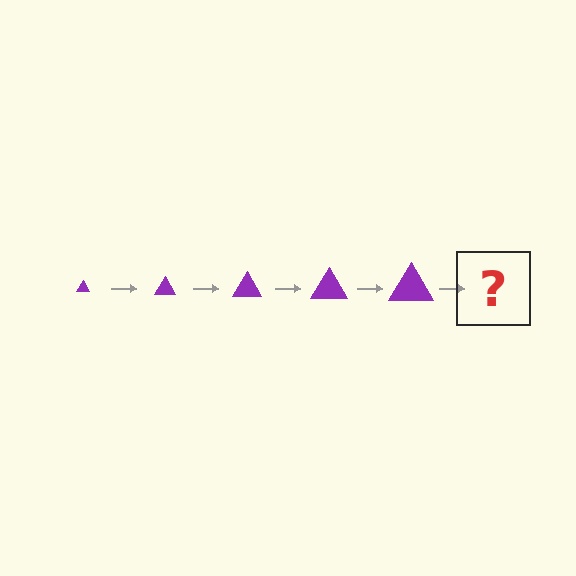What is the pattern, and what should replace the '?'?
The pattern is that the triangle gets progressively larger each step. The '?' should be a purple triangle, larger than the previous one.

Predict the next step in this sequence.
The next step is a purple triangle, larger than the previous one.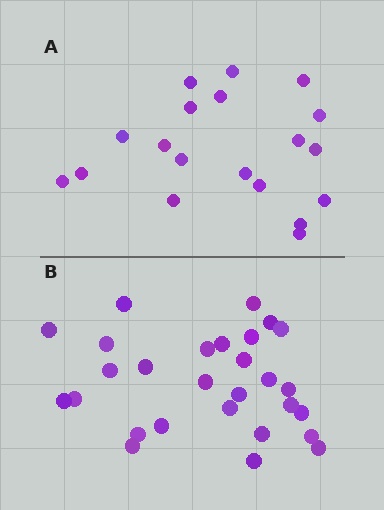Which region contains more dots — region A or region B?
Region B (the bottom region) has more dots.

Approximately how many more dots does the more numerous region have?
Region B has roughly 8 or so more dots than region A.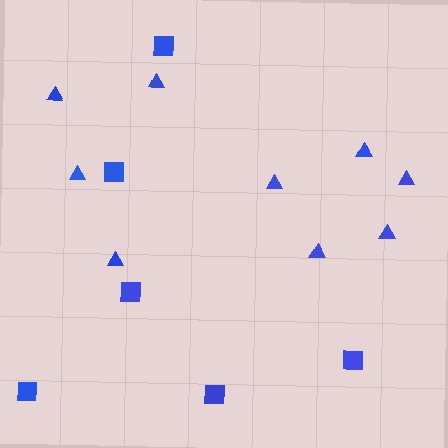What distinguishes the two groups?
There are 2 groups: one group of squares (6) and one group of triangles (9).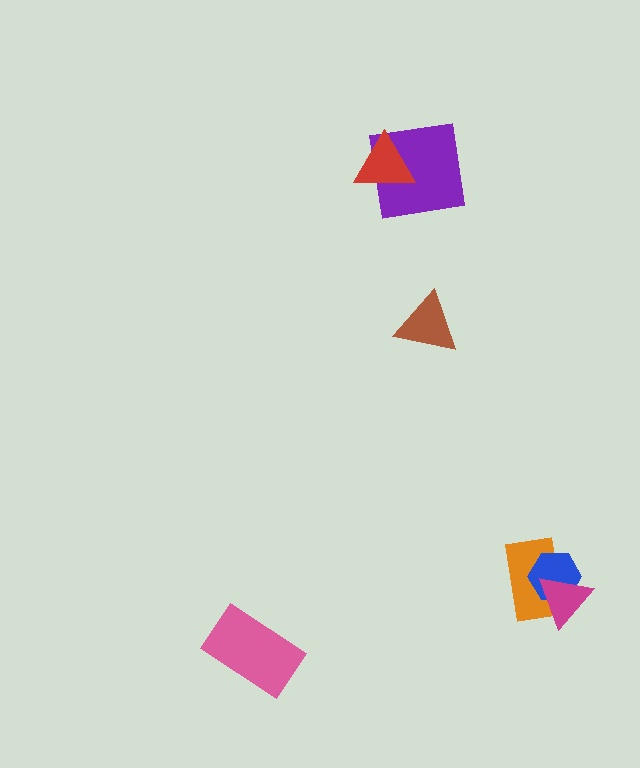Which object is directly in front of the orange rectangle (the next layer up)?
The blue hexagon is directly in front of the orange rectangle.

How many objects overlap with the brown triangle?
0 objects overlap with the brown triangle.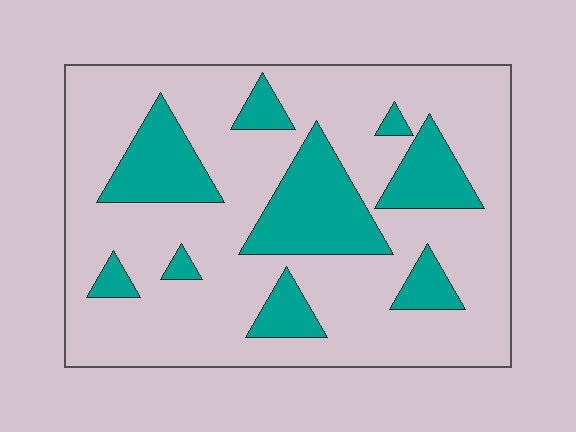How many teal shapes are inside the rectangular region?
9.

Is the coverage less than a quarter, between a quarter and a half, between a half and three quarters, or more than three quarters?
Less than a quarter.